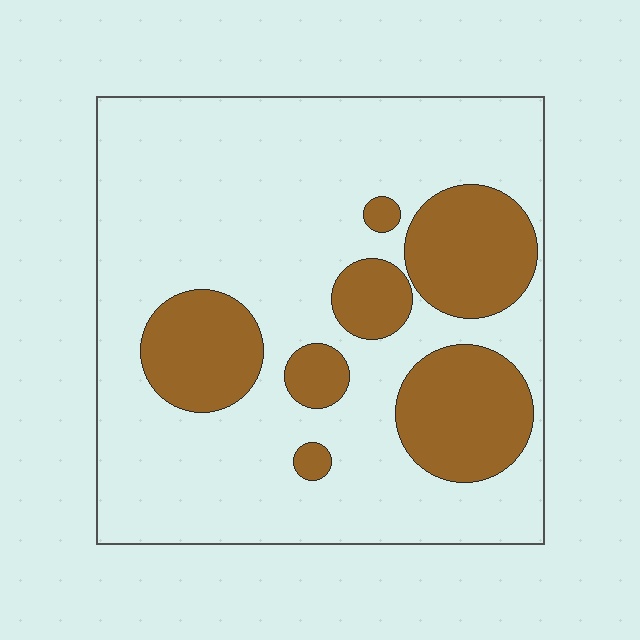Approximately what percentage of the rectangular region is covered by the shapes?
Approximately 25%.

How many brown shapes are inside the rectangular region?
7.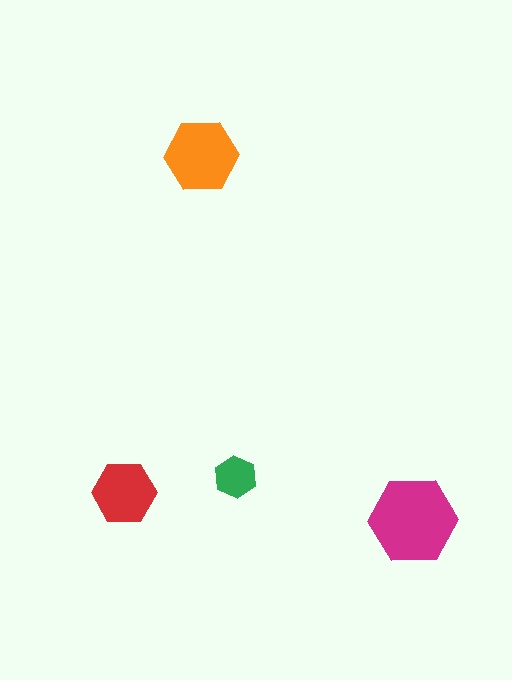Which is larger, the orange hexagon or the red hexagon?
The orange one.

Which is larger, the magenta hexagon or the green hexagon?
The magenta one.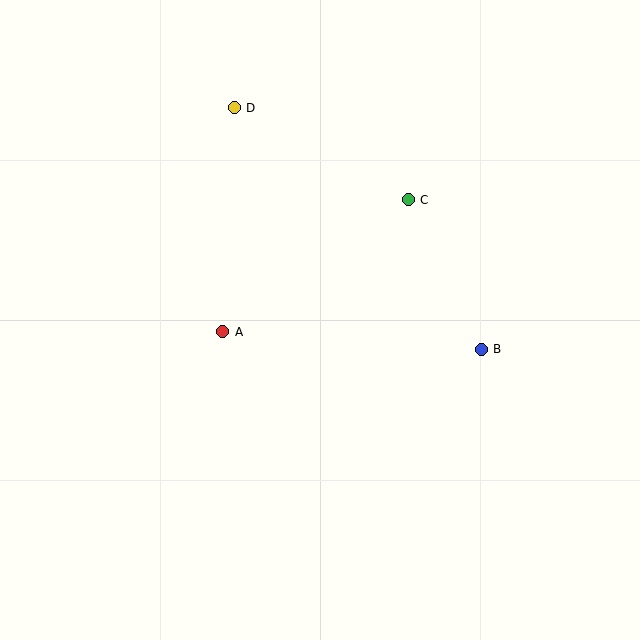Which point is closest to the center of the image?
Point A at (223, 332) is closest to the center.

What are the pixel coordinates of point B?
Point B is at (481, 349).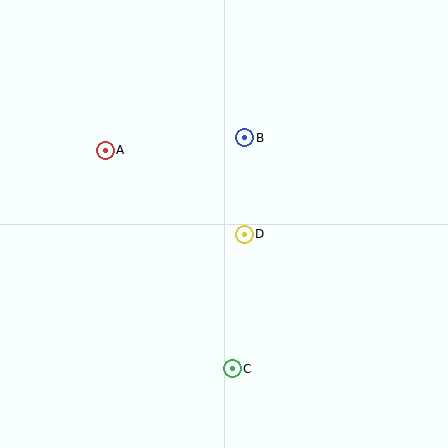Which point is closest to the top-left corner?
Point A is closest to the top-left corner.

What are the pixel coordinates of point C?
Point C is at (232, 369).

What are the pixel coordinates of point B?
Point B is at (245, 138).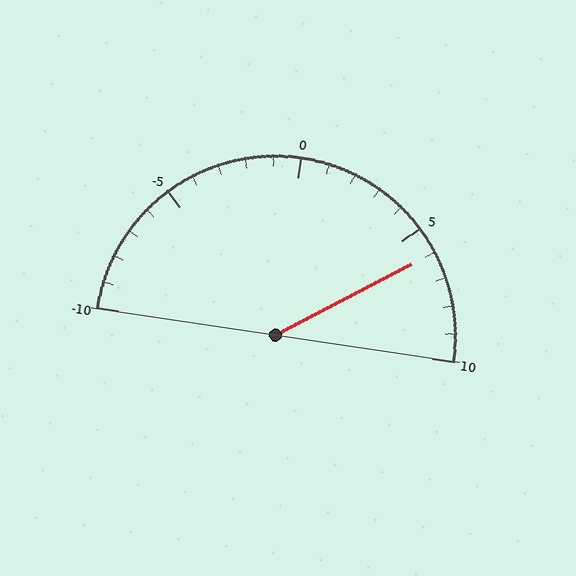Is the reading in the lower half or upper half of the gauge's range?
The reading is in the upper half of the range (-10 to 10).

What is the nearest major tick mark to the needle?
The nearest major tick mark is 5.